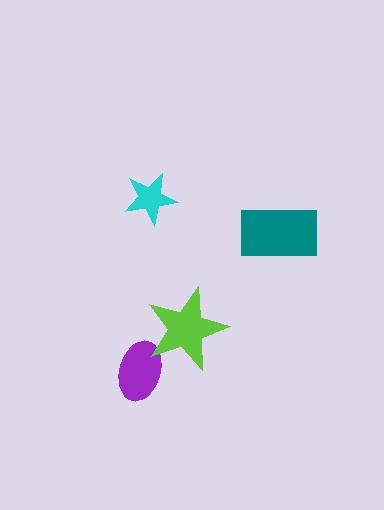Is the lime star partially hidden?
No, no other shape covers it.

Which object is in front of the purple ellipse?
The lime star is in front of the purple ellipse.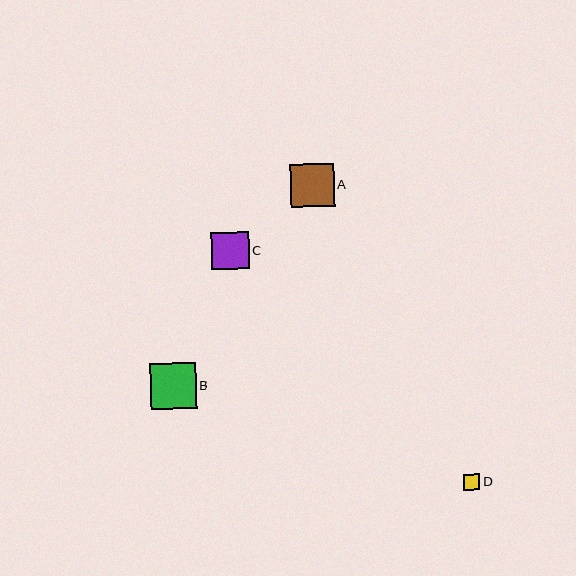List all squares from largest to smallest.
From largest to smallest: B, A, C, D.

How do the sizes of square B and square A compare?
Square B and square A are approximately the same size.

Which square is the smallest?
Square D is the smallest with a size of approximately 17 pixels.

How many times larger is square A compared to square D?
Square A is approximately 2.6 times the size of square D.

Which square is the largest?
Square B is the largest with a size of approximately 46 pixels.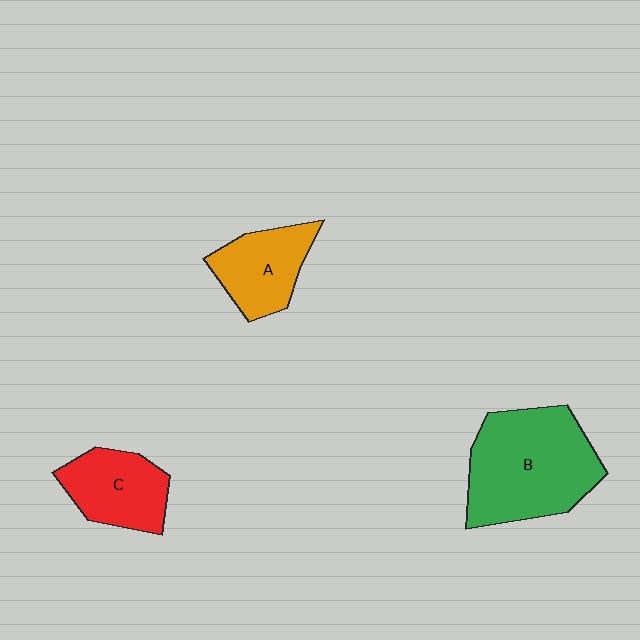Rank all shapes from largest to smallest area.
From largest to smallest: B (green), C (red), A (orange).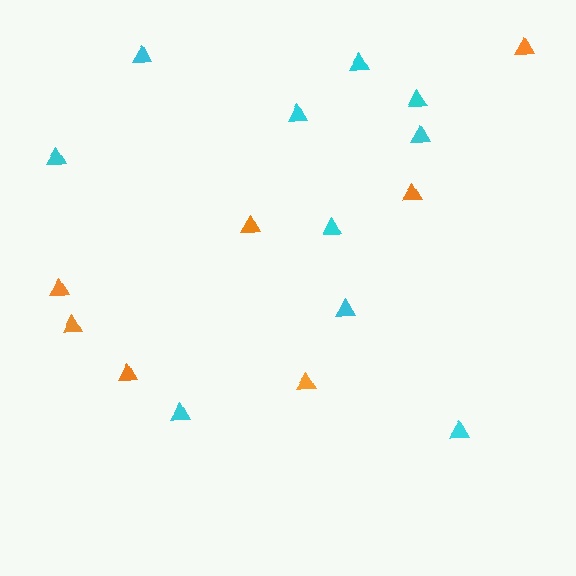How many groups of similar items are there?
There are 2 groups: one group of cyan triangles (10) and one group of orange triangles (7).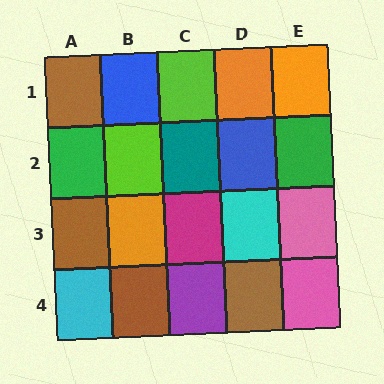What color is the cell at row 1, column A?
Brown.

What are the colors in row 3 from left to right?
Brown, orange, magenta, cyan, pink.